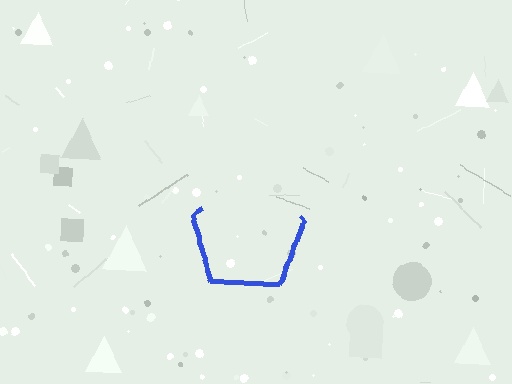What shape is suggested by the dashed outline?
The dashed outline suggests a pentagon.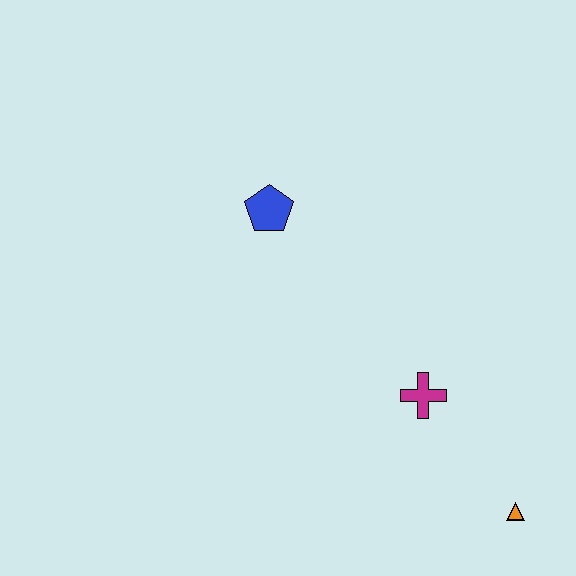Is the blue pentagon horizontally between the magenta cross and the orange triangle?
No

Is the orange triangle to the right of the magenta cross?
Yes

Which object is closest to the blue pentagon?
The magenta cross is closest to the blue pentagon.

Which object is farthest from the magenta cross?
The blue pentagon is farthest from the magenta cross.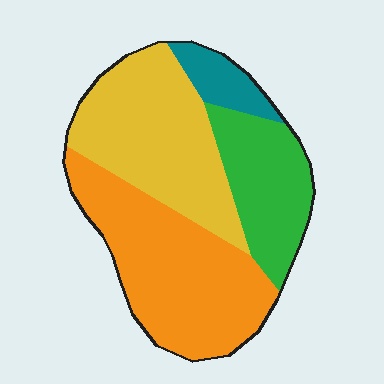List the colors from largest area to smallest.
From largest to smallest: orange, yellow, green, teal.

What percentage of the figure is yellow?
Yellow takes up about one third (1/3) of the figure.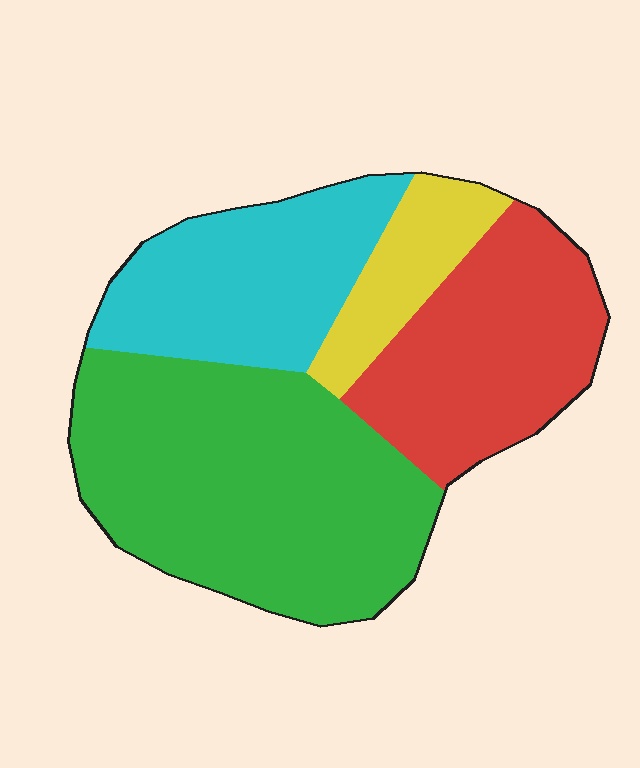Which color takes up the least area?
Yellow, at roughly 10%.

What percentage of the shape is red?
Red takes up between a sixth and a third of the shape.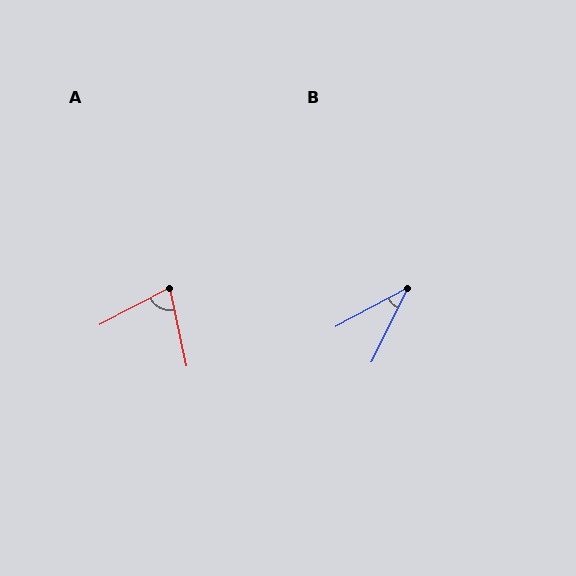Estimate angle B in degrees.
Approximately 36 degrees.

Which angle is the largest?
A, at approximately 74 degrees.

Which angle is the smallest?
B, at approximately 36 degrees.